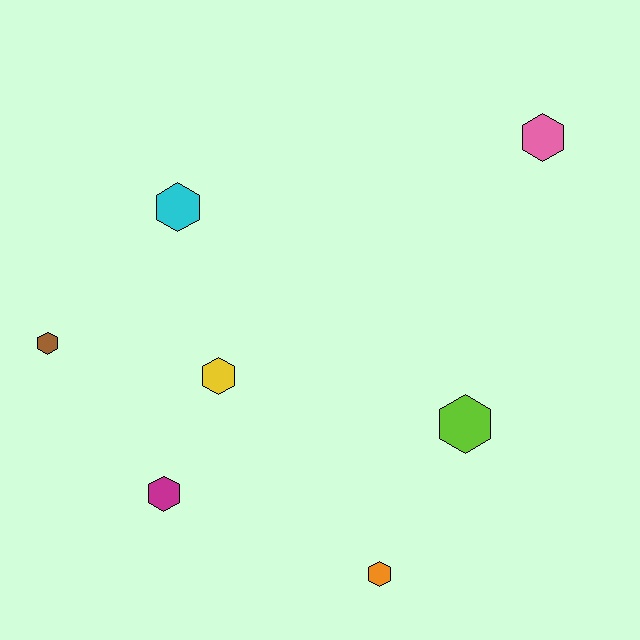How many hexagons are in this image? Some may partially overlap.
There are 7 hexagons.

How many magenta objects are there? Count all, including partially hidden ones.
There is 1 magenta object.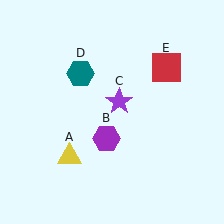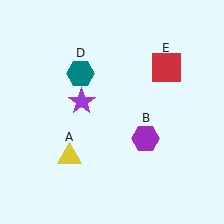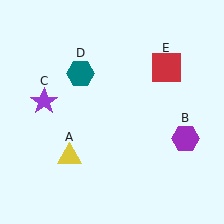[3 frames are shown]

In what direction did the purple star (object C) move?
The purple star (object C) moved left.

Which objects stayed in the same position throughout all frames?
Yellow triangle (object A) and teal hexagon (object D) and red square (object E) remained stationary.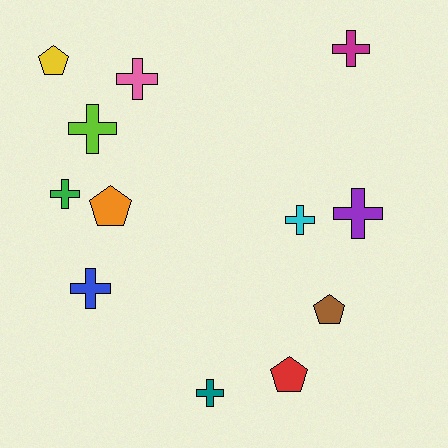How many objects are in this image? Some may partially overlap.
There are 12 objects.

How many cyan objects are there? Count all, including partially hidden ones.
There is 1 cyan object.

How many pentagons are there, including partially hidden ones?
There are 4 pentagons.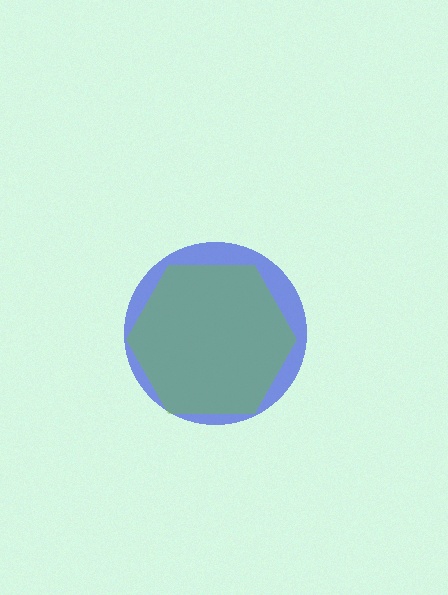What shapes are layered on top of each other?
The layered shapes are: a blue circle, a lime hexagon.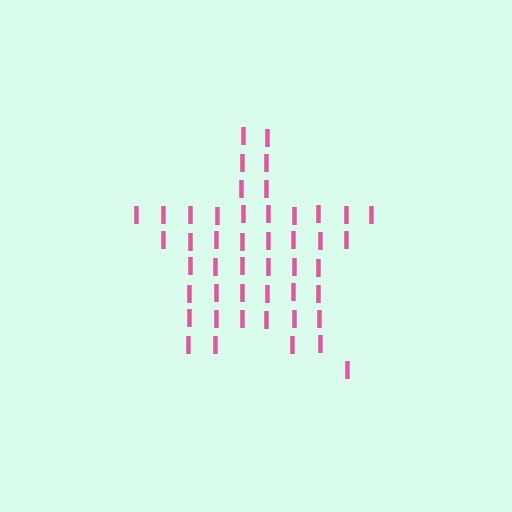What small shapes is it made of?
It is made of small letter I's.